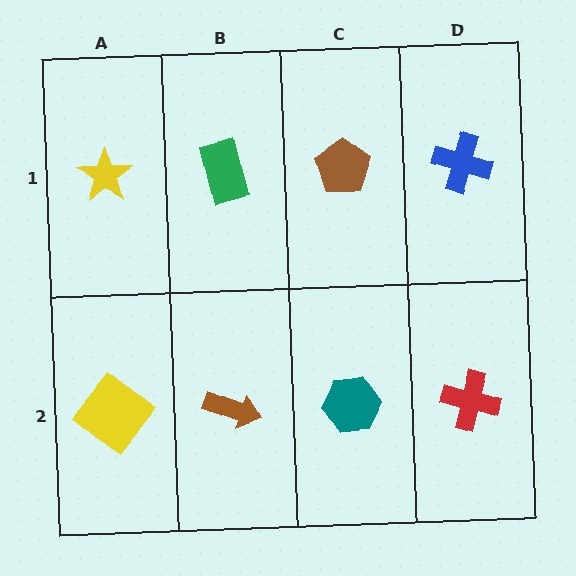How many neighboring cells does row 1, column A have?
2.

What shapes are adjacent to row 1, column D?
A red cross (row 2, column D), a brown pentagon (row 1, column C).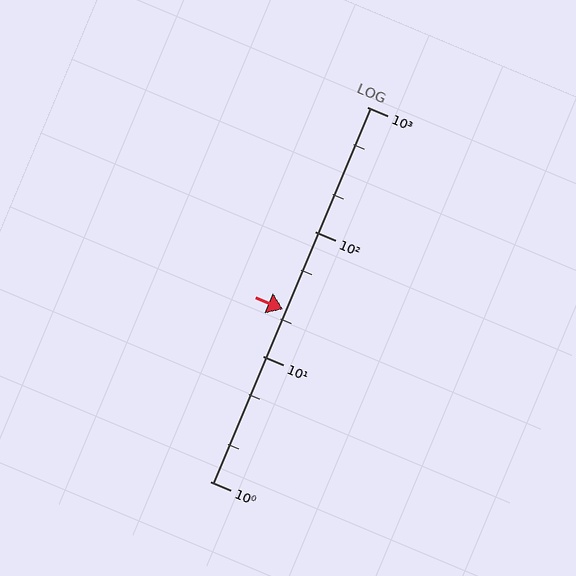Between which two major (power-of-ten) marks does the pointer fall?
The pointer is between 10 and 100.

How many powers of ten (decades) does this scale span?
The scale spans 3 decades, from 1 to 1000.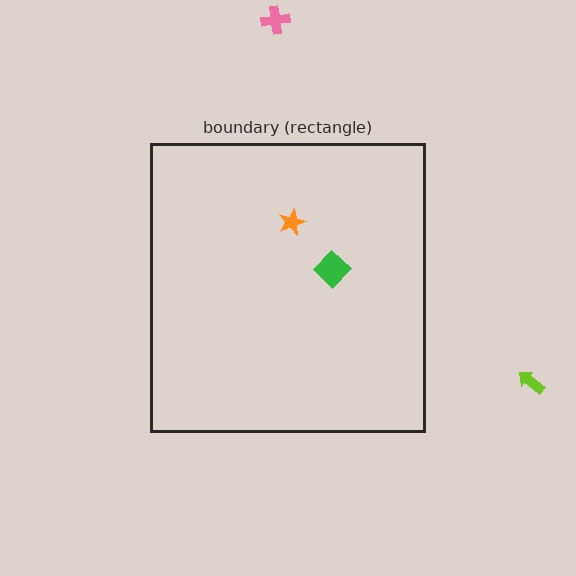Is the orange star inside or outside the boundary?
Inside.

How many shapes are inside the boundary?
2 inside, 2 outside.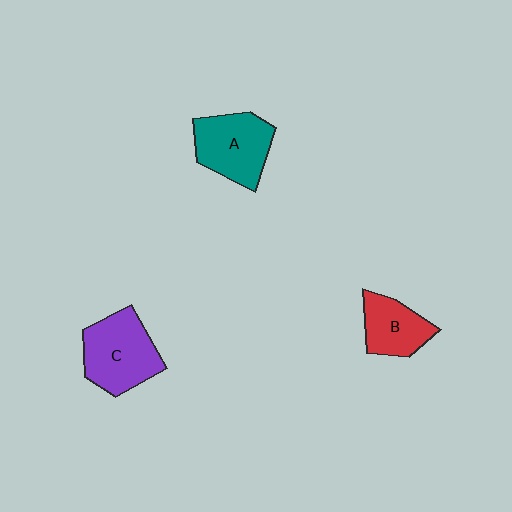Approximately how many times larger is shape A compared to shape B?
Approximately 1.3 times.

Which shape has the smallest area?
Shape B (red).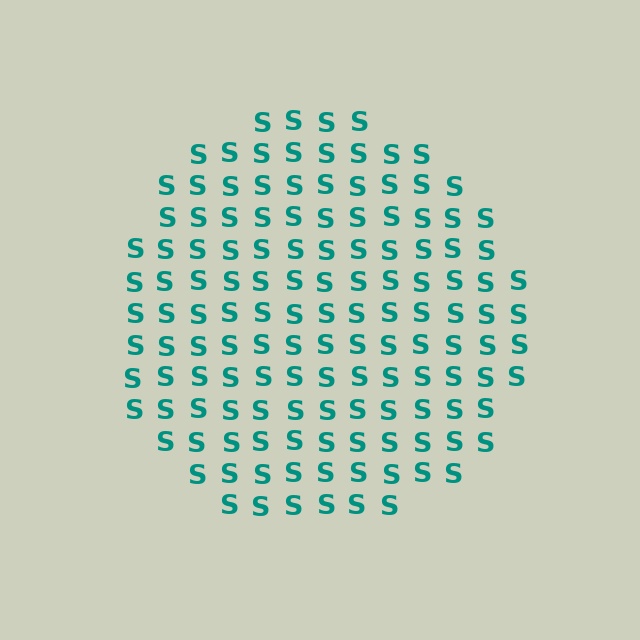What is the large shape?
The large shape is a circle.